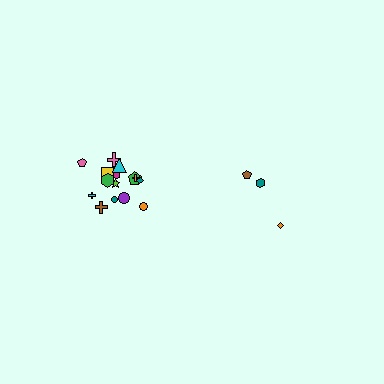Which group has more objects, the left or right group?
The left group.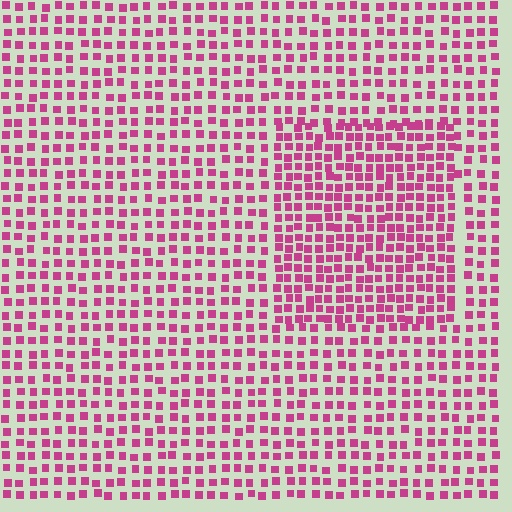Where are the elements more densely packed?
The elements are more densely packed inside the rectangle boundary.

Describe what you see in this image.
The image contains small magenta elements arranged at two different densities. A rectangle-shaped region is visible where the elements are more densely packed than the surrounding area.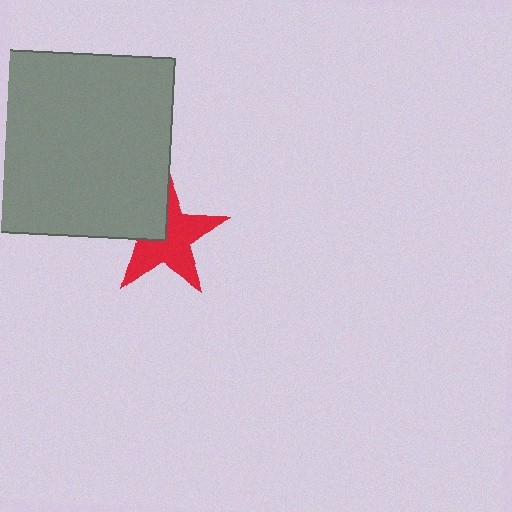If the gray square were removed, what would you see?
You would see the complete red star.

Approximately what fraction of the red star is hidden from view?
Roughly 34% of the red star is hidden behind the gray square.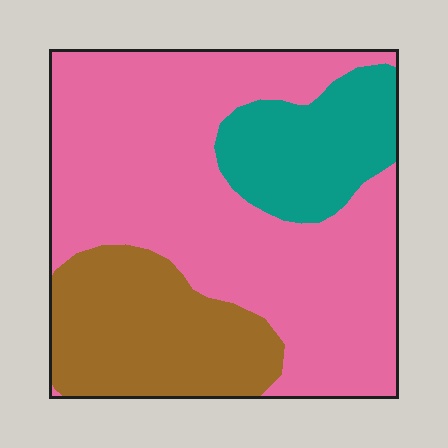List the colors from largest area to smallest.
From largest to smallest: pink, brown, teal.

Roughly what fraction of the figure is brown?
Brown takes up between a sixth and a third of the figure.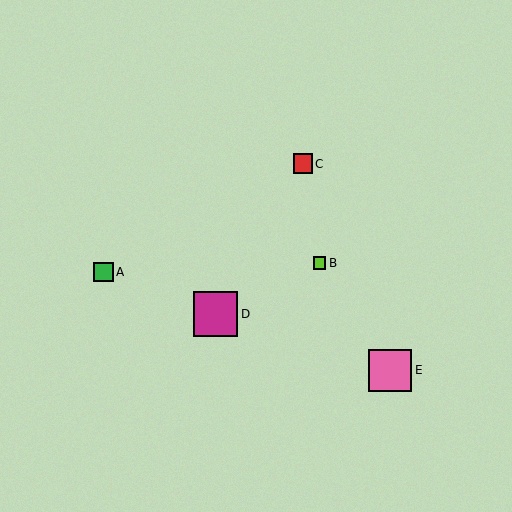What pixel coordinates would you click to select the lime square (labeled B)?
Click at (319, 263) to select the lime square B.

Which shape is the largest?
The magenta square (labeled D) is the largest.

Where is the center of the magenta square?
The center of the magenta square is at (215, 314).